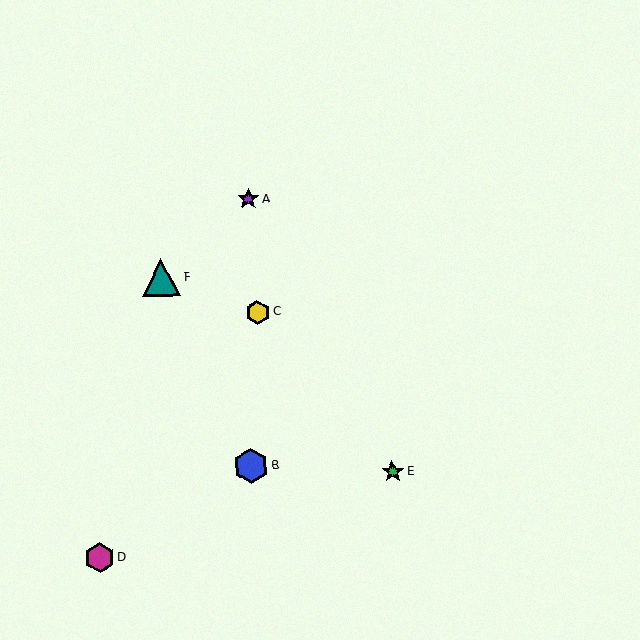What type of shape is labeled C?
Shape C is a yellow hexagon.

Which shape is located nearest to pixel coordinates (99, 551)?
The magenta hexagon (labeled D) at (100, 557) is nearest to that location.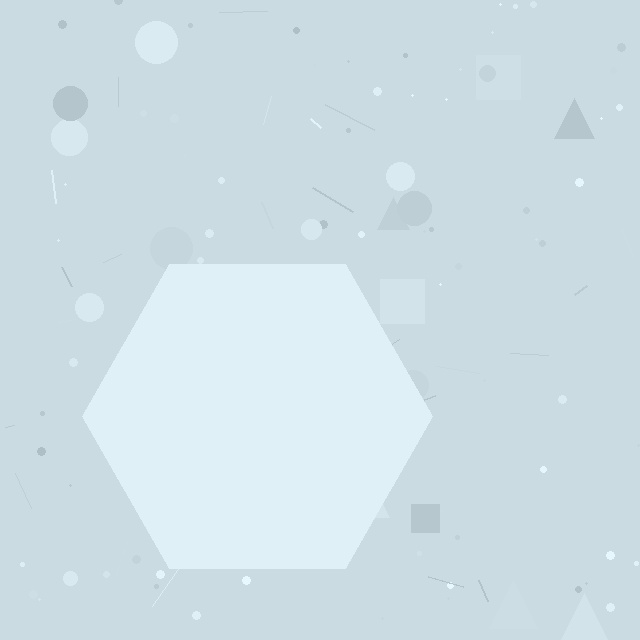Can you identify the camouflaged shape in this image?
The camouflaged shape is a hexagon.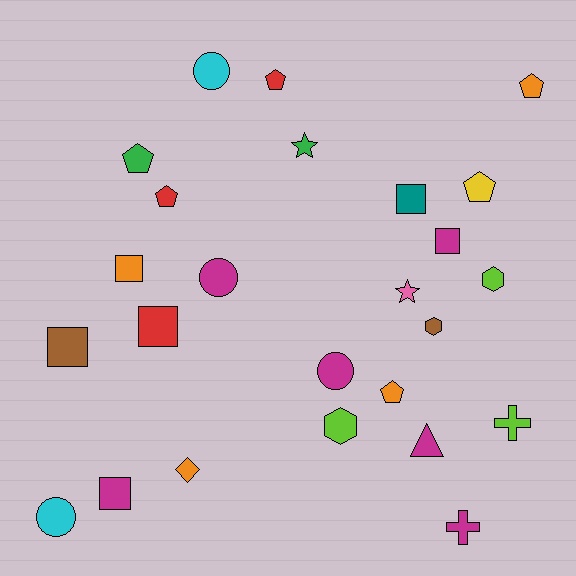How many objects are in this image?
There are 25 objects.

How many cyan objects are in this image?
There are 2 cyan objects.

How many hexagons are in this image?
There are 3 hexagons.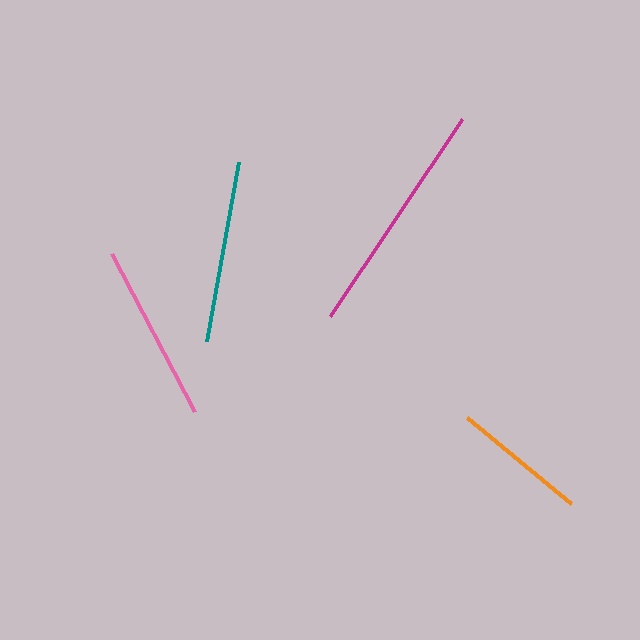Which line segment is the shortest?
The orange line is the shortest at approximately 135 pixels.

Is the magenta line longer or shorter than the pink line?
The magenta line is longer than the pink line.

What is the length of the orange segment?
The orange segment is approximately 135 pixels long.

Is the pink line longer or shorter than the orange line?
The pink line is longer than the orange line.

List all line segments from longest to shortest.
From longest to shortest: magenta, teal, pink, orange.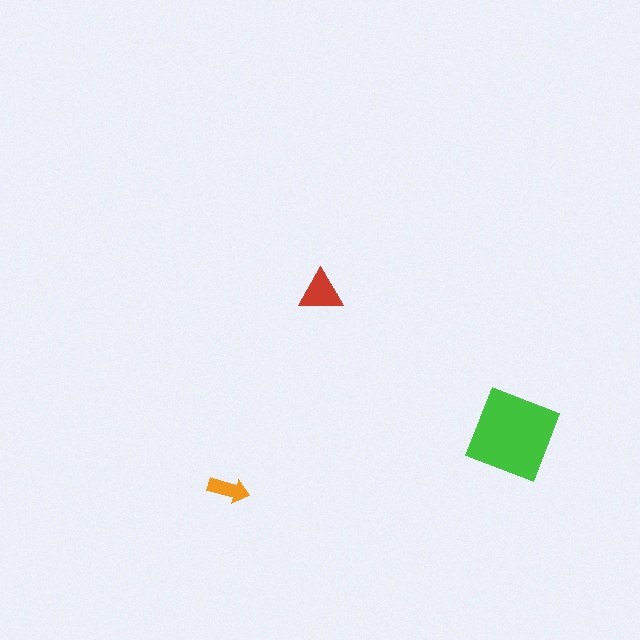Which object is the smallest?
The orange arrow.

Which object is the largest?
The green diamond.